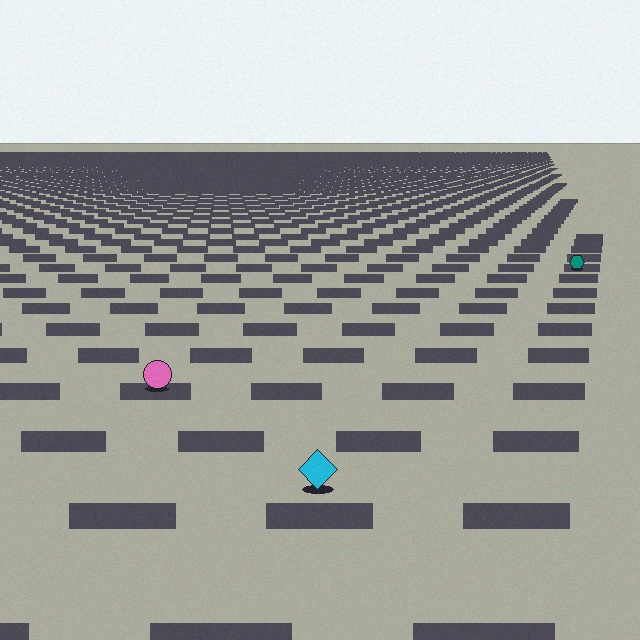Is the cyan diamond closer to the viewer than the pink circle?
Yes. The cyan diamond is closer — you can tell from the texture gradient: the ground texture is coarser near it.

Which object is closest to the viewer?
The cyan diamond is closest. The texture marks near it are larger and more spread out.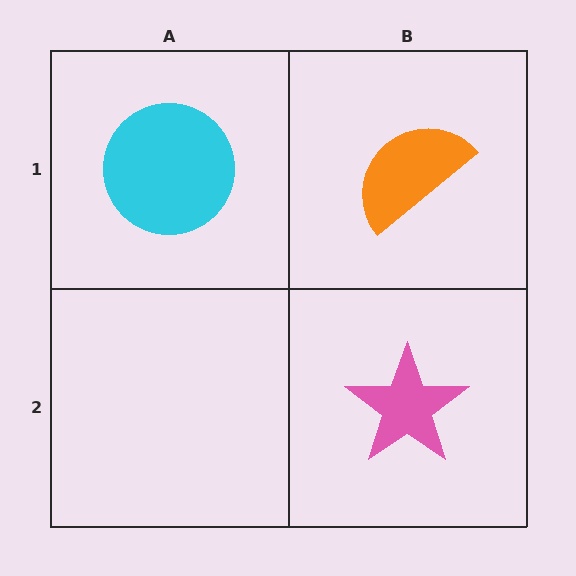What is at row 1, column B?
An orange semicircle.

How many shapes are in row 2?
1 shape.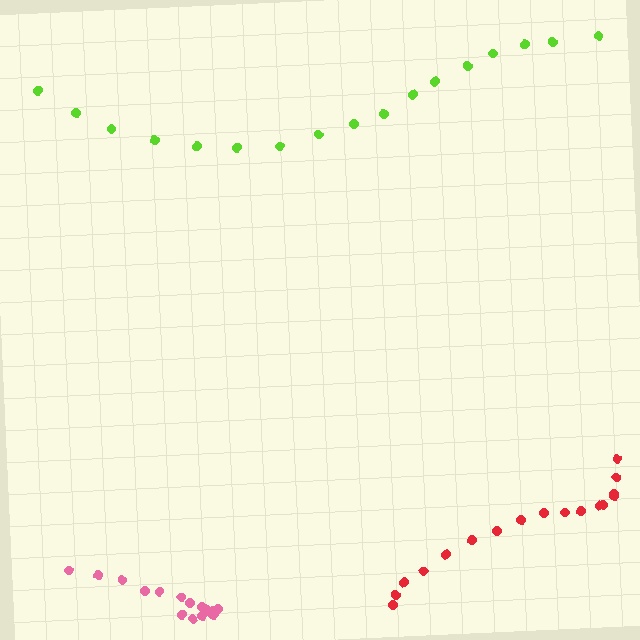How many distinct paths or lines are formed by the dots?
There are 3 distinct paths.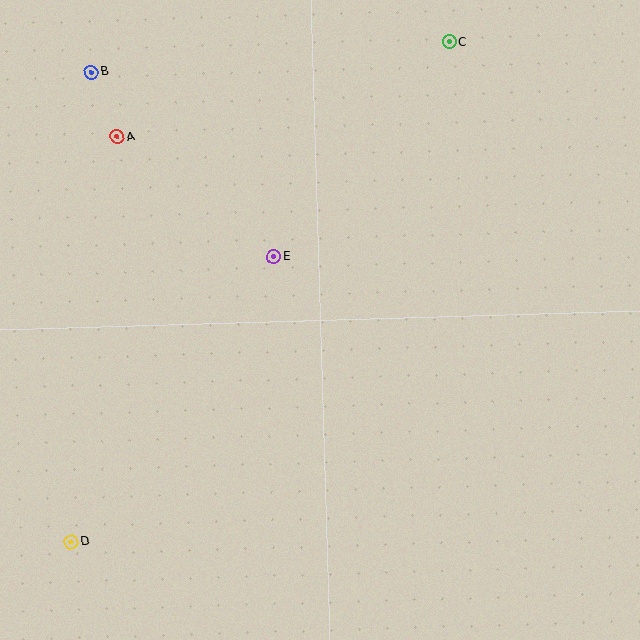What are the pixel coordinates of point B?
Point B is at (91, 72).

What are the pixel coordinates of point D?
Point D is at (71, 541).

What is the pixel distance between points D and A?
The distance between D and A is 407 pixels.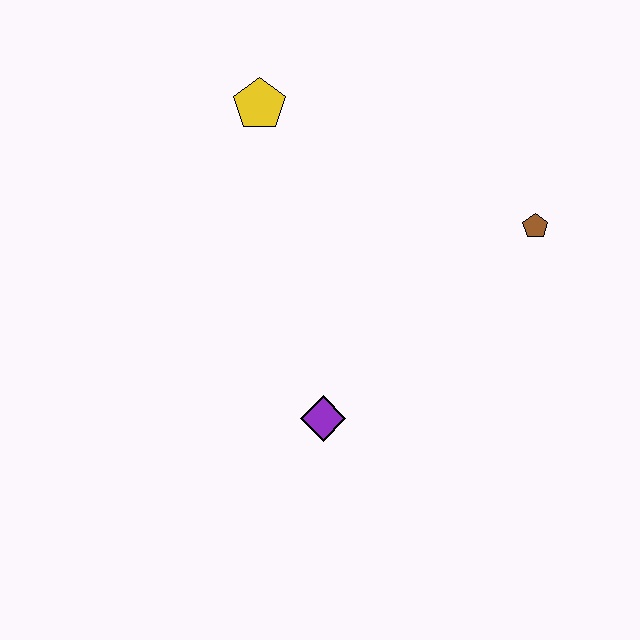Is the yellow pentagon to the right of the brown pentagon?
No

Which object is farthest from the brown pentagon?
The yellow pentagon is farthest from the brown pentagon.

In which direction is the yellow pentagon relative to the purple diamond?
The yellow pentagon is above the purple diamond.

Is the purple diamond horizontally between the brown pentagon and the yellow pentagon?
Yes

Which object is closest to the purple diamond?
The brown pentagon is closest to the purple diamond.